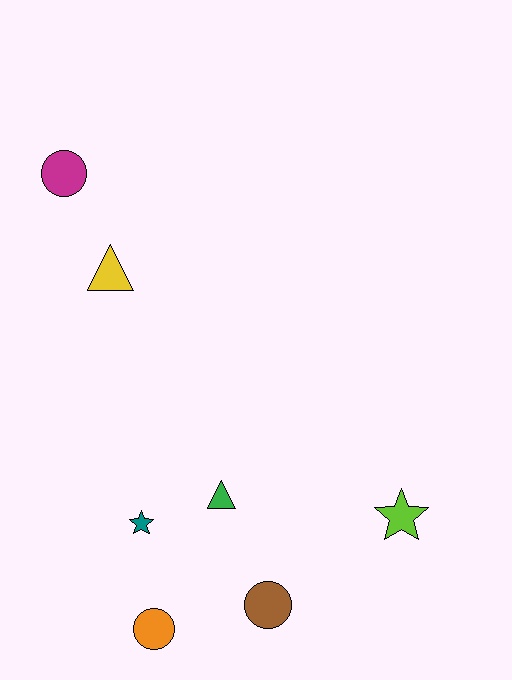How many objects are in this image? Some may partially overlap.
There are 7 objects.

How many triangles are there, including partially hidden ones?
There are 2 triangles.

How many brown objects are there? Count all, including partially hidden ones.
There is 1 brown object.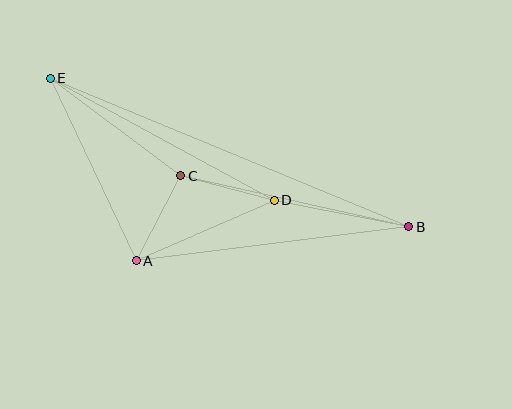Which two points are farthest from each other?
Points B and E are farthest from each other.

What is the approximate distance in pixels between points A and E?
The distance between A and E is approximately 202 pixels.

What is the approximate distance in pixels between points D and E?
The distance between D and E is approximately 255 pixels.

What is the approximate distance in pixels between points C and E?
The distance between C and E is approximately 163 pixels.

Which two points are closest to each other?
Points A and C are closest to each other.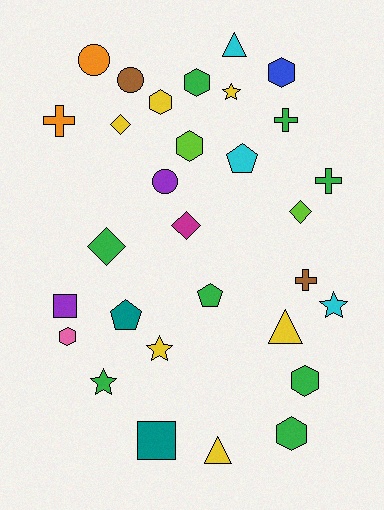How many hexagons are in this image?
There are 7 hexagons.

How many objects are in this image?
There are 30 objects.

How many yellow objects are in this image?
There are 6 yellow objects.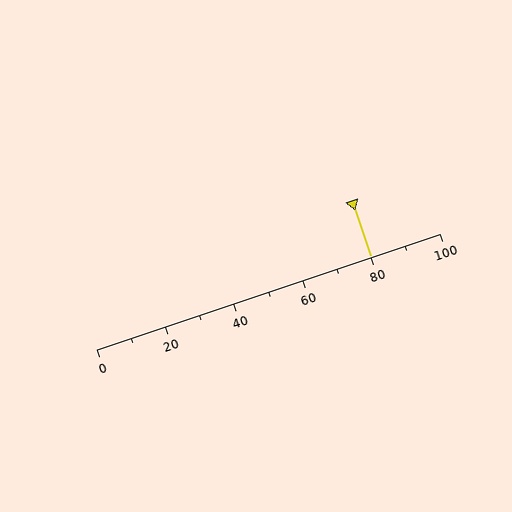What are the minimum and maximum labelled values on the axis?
The axis runs from 0 to 100.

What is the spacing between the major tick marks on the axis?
The major ticks are spaced 20 apart.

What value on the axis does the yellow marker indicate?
The marker indicates approximately 80.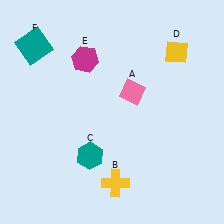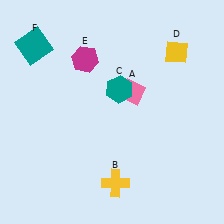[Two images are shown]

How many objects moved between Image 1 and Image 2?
1 object moved between the two images.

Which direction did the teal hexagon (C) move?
The teal hexagon (C) moved up.